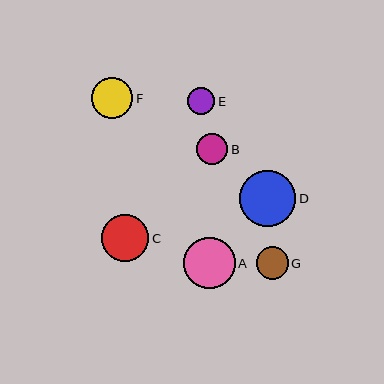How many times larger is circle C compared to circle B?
Circle C is approximately 1.5 times the size of circle B.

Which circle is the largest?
Circle D is the largest with a size of approximately 56 pixels.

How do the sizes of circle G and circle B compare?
Circle G and circle B are approximately the same size.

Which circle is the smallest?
Circle E is the smallest with a size of approximately 27 pixels.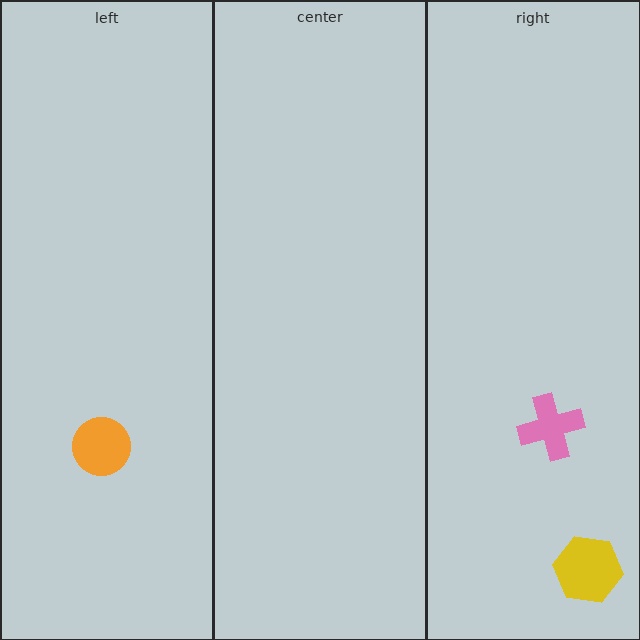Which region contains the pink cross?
The right region.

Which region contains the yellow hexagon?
The right region.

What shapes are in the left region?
The orange circle.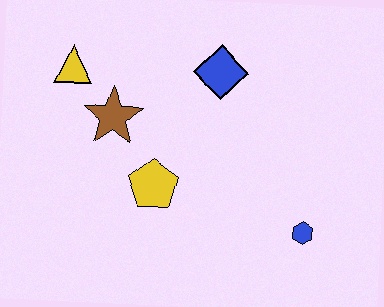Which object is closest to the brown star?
The yellow triangle is closest to the brown star.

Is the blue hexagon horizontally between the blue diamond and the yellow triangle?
No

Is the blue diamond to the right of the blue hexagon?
No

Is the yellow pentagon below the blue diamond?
Yes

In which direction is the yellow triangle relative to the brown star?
The yellow triangle is above the brown star.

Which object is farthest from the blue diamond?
The blue hexagon is farthest from the blue diamond.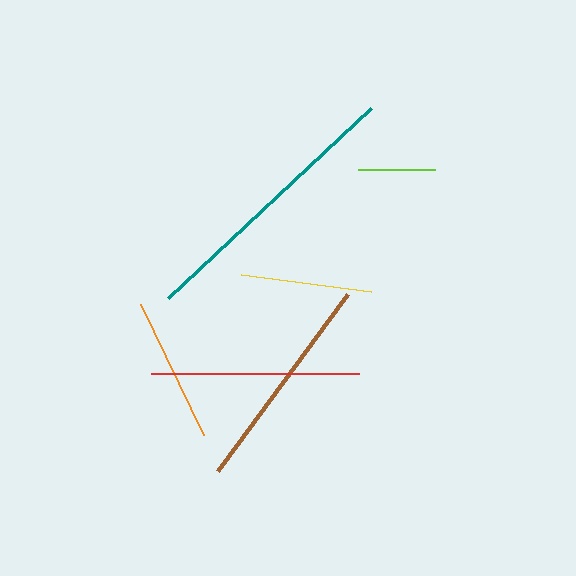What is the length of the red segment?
The red segment is approximately 208 pixels long.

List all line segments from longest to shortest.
From longest to shortest: teal, brown, red, orange, yellow, lime.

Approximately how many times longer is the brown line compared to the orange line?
The brown line is approximately 1.5 times the length of the orange line.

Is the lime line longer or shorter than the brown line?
The brown line is longer than the lime line.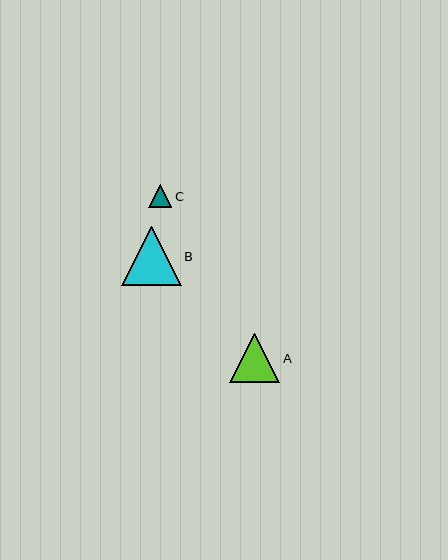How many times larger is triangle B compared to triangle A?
Triangle B is approximately 1.2 times the size of triangle A.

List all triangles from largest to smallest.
From largest to smallest: B, A, C.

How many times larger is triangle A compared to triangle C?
Triangle A is approximately 2.2 times the size of triangle C.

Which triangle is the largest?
Triangle B is the largest with a size of approximately 59 pixels.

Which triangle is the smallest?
Triangle C is the smallest with a size of approximately 23 pixels.